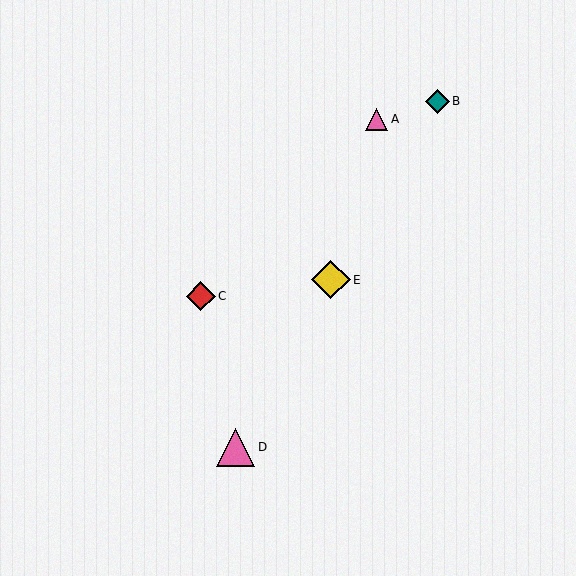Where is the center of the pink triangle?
The center of the pink triangle is at (377, 120).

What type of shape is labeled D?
Shape D is a pink triangle.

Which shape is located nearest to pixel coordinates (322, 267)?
The yellow diamond (labeled E) at (331, 280) is nearest to that location.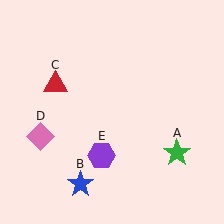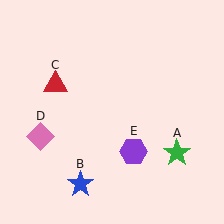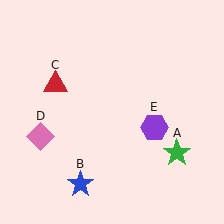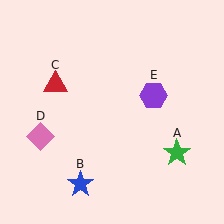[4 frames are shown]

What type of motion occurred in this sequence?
The purple hexagon (object E) rotated counterclockwise around the center of the scene.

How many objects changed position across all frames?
1 object changed position: purple hexagon (object E).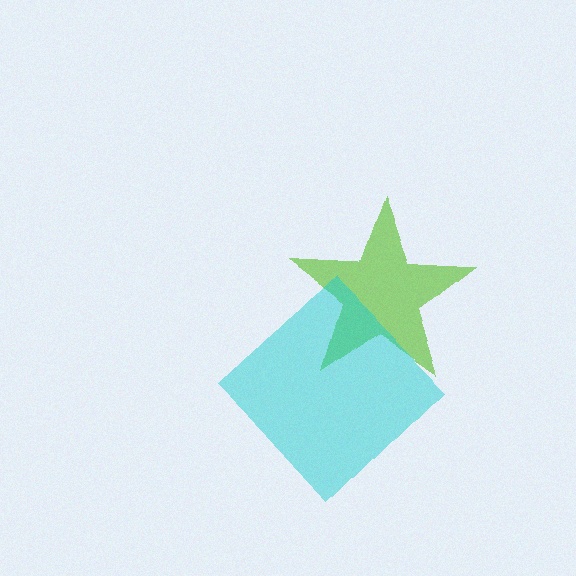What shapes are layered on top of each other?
The layered shapes are: a lime star, a cyan diamond.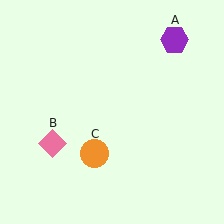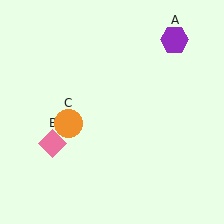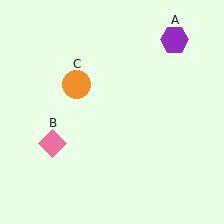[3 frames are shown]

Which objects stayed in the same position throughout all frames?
Purple hexagon (object A) and pink diamond (object B) remained stationary.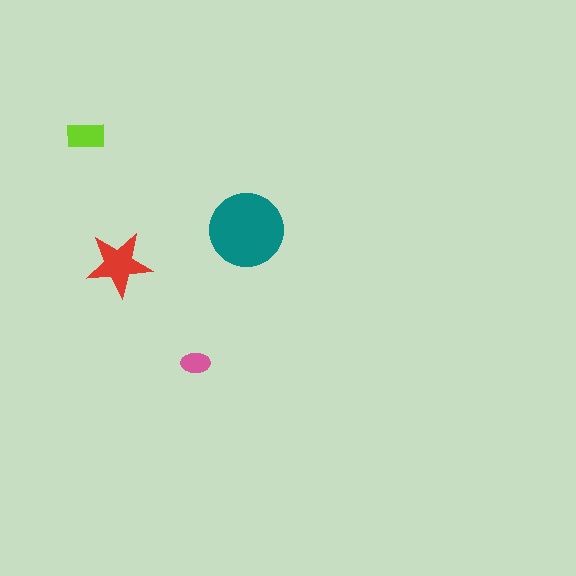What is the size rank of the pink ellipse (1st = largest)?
4th.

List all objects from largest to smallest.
The teal circle, the red star, the lime rectangle, the pink ellipse.